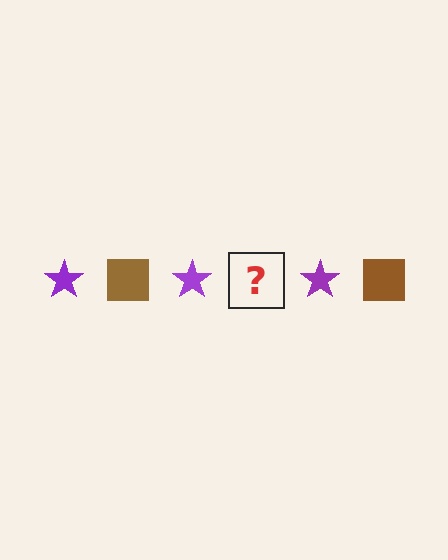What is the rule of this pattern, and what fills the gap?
The rule is that the pattern alternates between purple star and brown square. The gap should be filled with a brown square.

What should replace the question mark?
The question mark should be replaced with a brown square.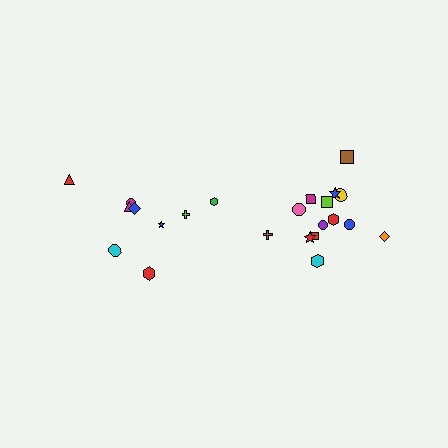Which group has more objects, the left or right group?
The right group.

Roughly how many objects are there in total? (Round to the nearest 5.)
Roughly 25 objects in total.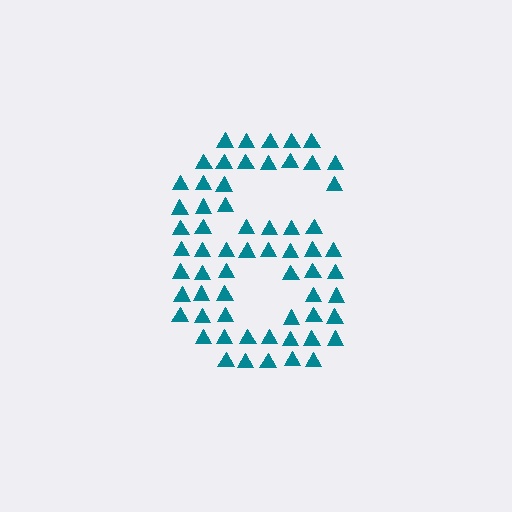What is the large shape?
The large shape is the digit 6.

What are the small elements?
The small elements are triangles.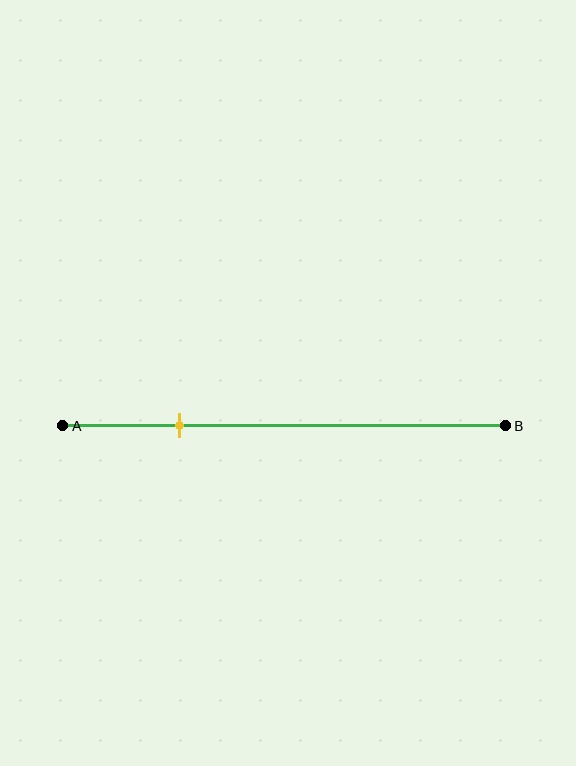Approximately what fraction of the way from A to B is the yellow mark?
The yellow mark is approximately 25% of the way from A to B.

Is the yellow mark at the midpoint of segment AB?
No, the mark is at about 25% from A, not at the 50% midpoint.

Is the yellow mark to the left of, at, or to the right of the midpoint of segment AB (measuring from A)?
The yellow mark is to the left of the midpoint of segment AB.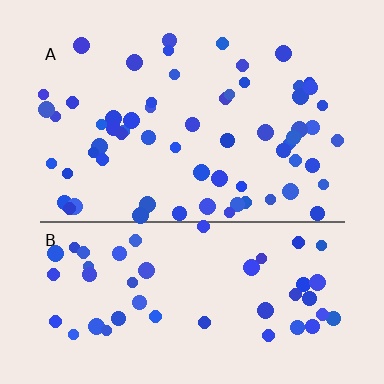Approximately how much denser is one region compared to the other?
Approximately 1.3× — region A over region B.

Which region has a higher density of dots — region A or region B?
A (the top).